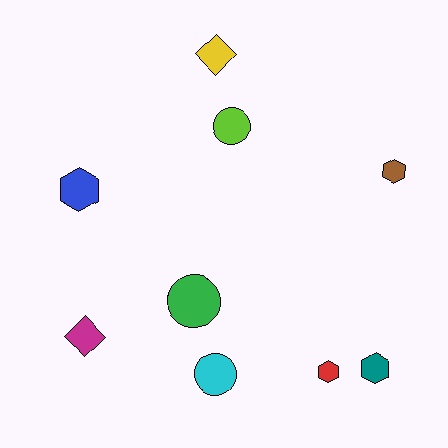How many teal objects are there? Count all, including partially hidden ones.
There is 1 teal object.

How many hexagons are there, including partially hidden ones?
There are 4 hexagons.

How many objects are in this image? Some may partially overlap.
There are 9 objects.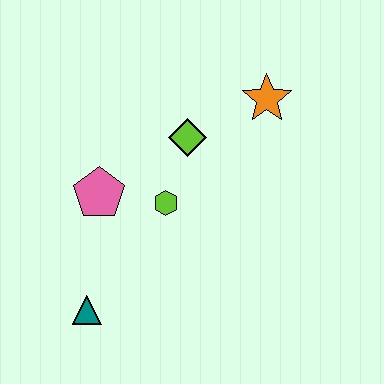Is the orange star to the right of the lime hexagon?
Yes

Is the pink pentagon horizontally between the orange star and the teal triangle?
Yes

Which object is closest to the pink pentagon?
The lime hexagon is closest to the pink pentagon.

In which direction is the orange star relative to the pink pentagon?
The orange star is to the right of the pink pentagon.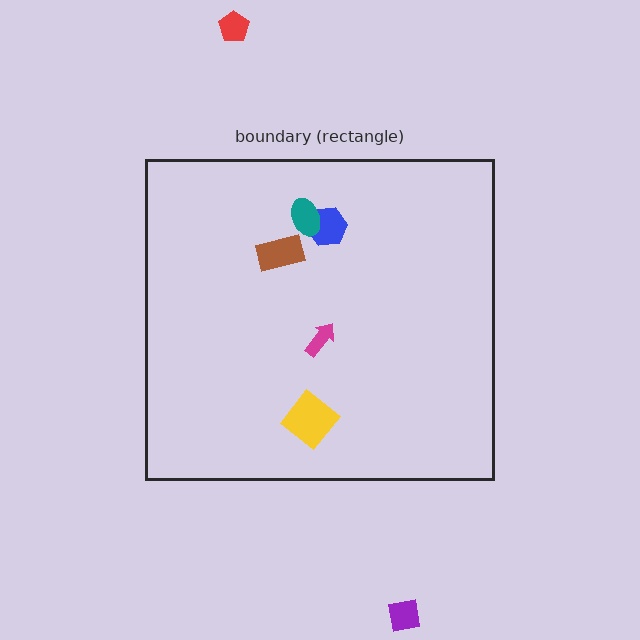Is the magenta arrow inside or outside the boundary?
Inside.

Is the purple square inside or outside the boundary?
Outside.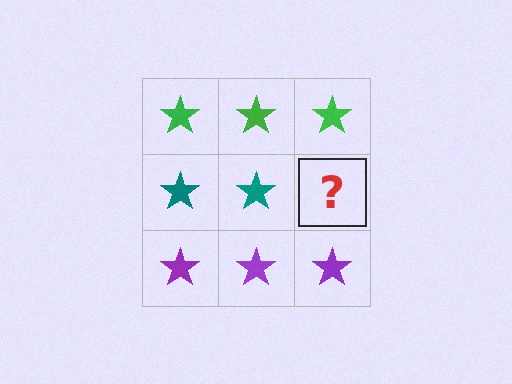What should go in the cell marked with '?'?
The missing cell should contain a teal star.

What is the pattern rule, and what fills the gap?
The rule is that each row has a consistent color. The gap should be filled with a teal star.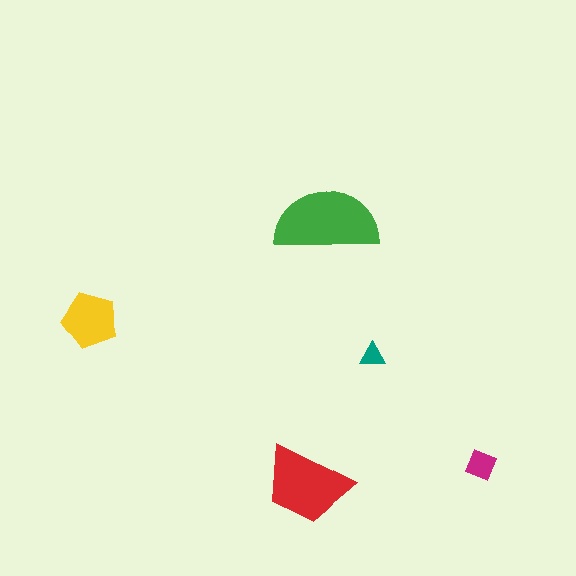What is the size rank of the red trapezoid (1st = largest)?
2nd.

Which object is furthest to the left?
The yellow pentagon is leftmost.